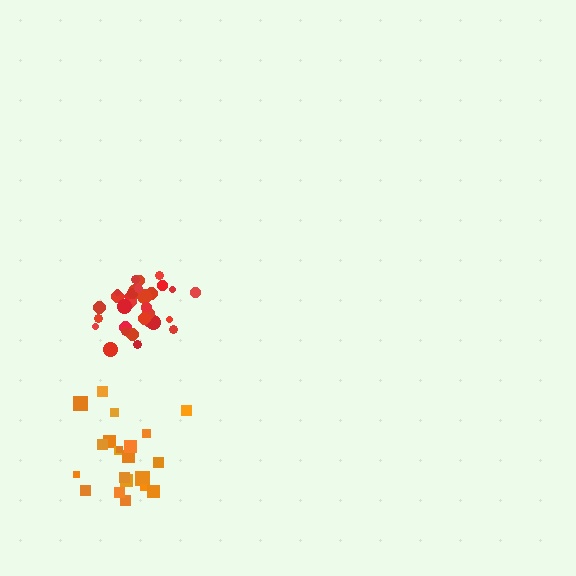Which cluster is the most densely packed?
Red.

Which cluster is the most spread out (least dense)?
Orange.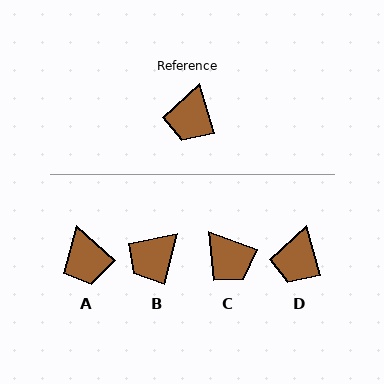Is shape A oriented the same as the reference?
No, it is off by about 32 degrees.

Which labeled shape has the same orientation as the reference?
D.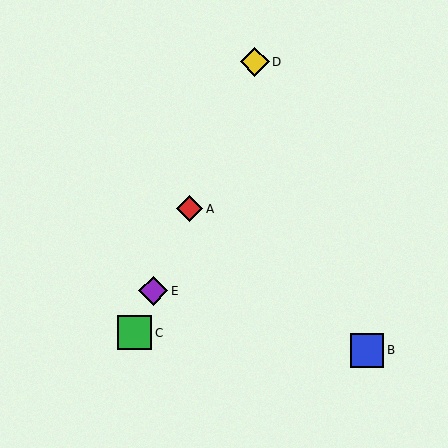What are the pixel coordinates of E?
Object E is at (153, 291).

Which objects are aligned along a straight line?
Objects A, C, D, E are aligned along a straight line.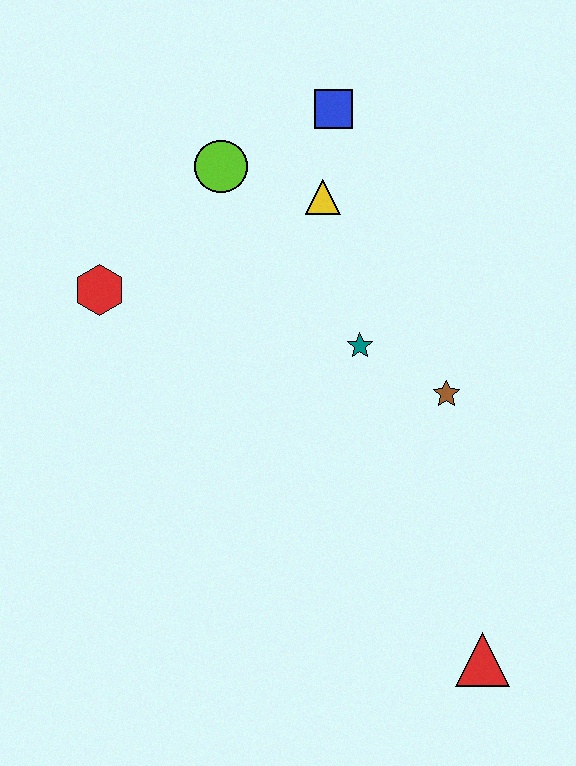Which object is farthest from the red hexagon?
The red triangle is farthest from the red hexagon.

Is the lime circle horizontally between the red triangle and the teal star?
No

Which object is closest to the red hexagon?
The lime circle is closest to the red hexagon.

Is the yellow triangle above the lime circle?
No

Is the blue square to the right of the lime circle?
Yes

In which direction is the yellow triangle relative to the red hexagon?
The yellow triangle is to the right of the red hexagon.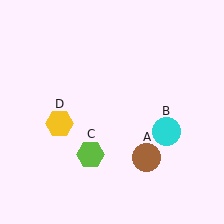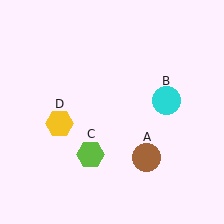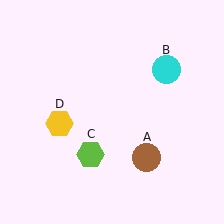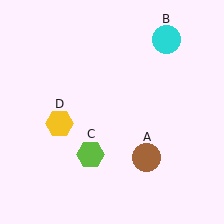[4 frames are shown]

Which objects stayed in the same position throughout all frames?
Brown circle (object A) and lime hexagon (object C) and yellow hexagon (object D) remained stationary.